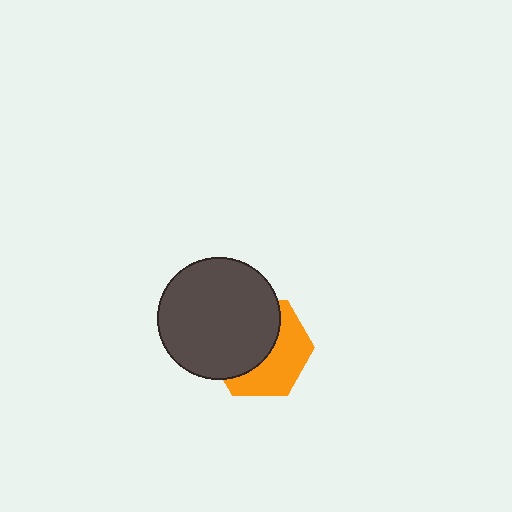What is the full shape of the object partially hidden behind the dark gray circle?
The partially hidden object is an orange hexagon.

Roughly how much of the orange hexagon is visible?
About half of it is visible (roughly 45%).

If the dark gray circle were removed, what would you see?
You would see the complete orange hexagon.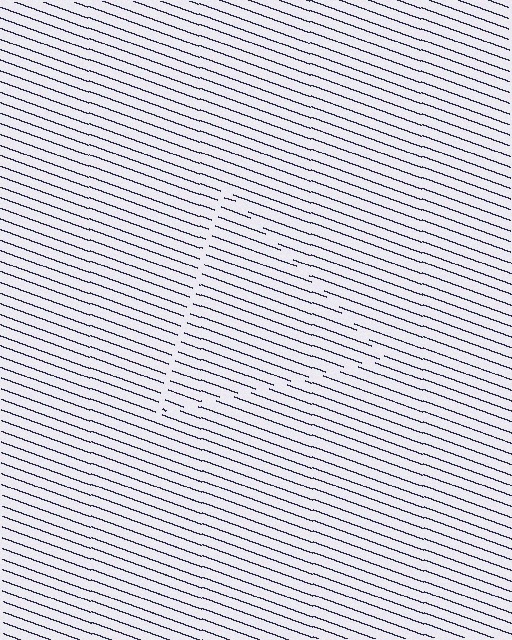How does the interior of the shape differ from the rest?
The interior of the shape contains the same grating, shifted by half a period — the contour is defined by the phase discontinuity where line-ends from the inner and outer gratings abut.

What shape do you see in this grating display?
An illusory triangle. The interior of the shape contains the same grating, shifted by half a period — the contour is defined by the phase discontinuity where line-ends from the inner and outer gratings abut.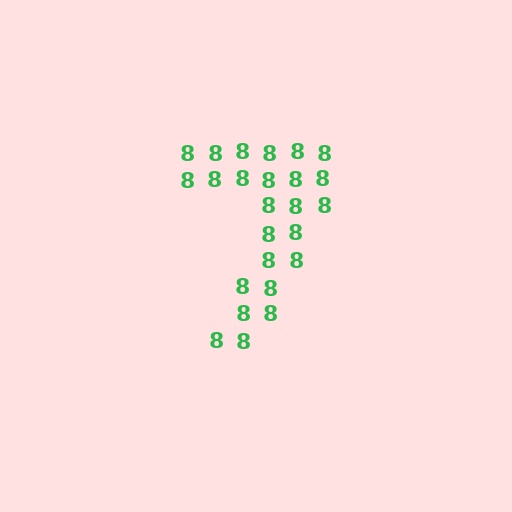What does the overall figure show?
The overall figure shows the digit 7.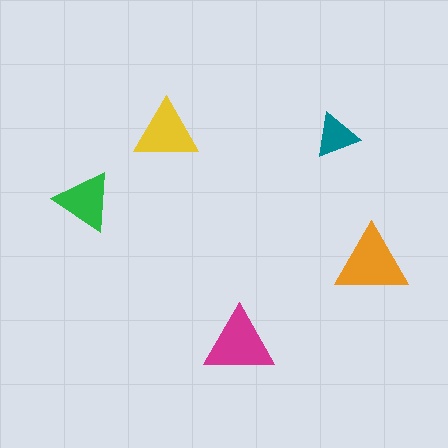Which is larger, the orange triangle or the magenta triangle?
The orange one.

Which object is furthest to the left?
The green triangle is leftmost.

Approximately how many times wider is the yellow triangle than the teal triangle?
About 1.5 times wider.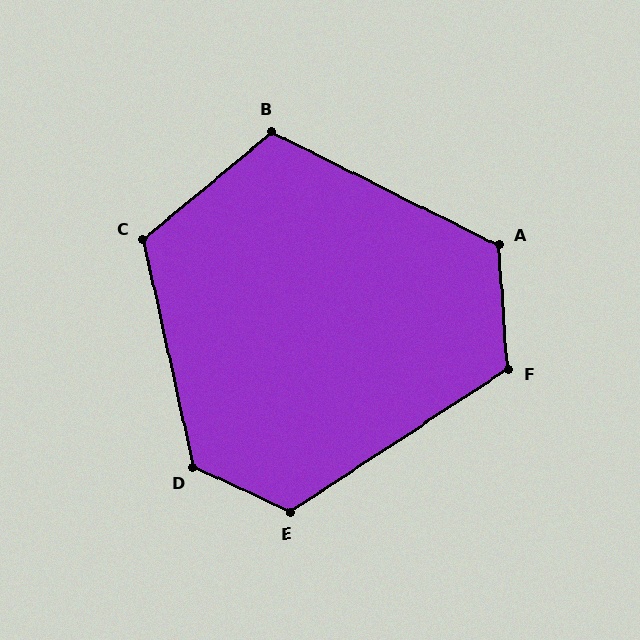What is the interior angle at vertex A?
Approximately 120 degrees (obtuse).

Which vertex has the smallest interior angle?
B, at approximately 114 degrees.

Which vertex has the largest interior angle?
D, at approximately 127 degrees.